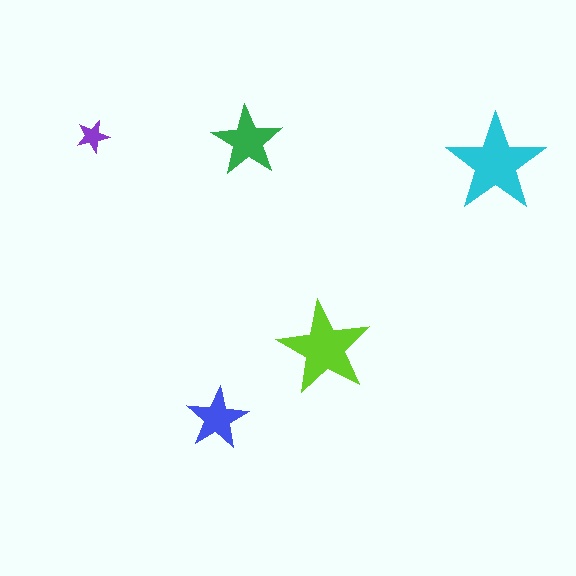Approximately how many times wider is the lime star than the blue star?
About 1.5 times wider.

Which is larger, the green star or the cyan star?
The cyan one.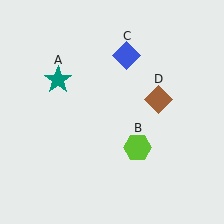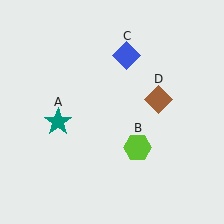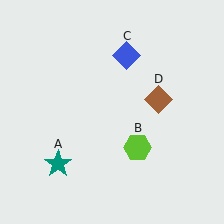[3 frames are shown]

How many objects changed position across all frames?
1 object changed position: teal star (object A).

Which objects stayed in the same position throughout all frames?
Lime hexagon (object B) and blue diamond (object C) and brown diamond (object D) remained stationary.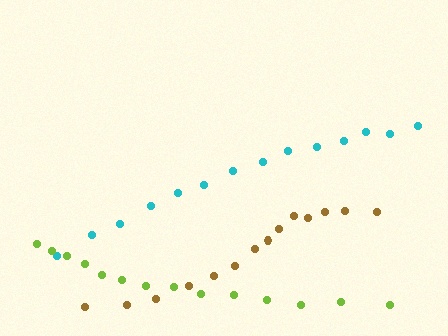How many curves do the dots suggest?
There are 3 distinct paths.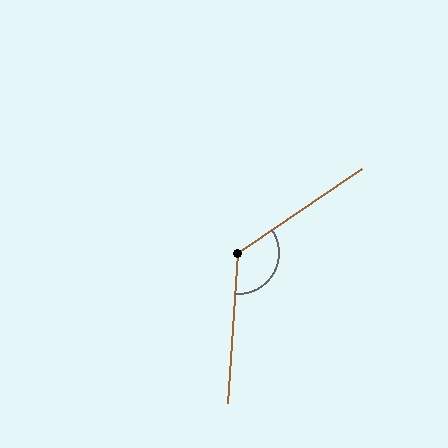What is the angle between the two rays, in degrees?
Approximately 128 degrees.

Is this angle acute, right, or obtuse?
It is obtuse.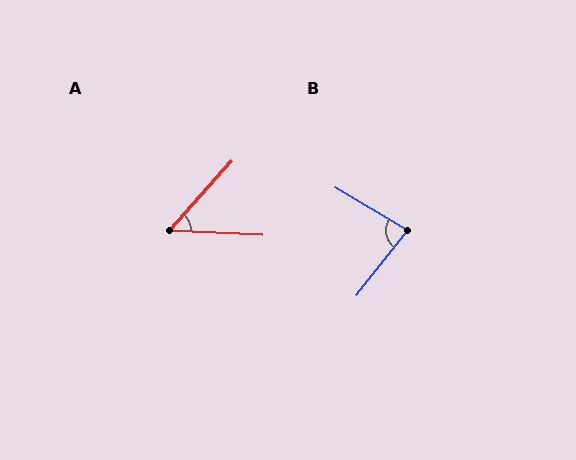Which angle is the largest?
B, at approximately 83 degrees.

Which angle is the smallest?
A, at approximately 51 degrees.